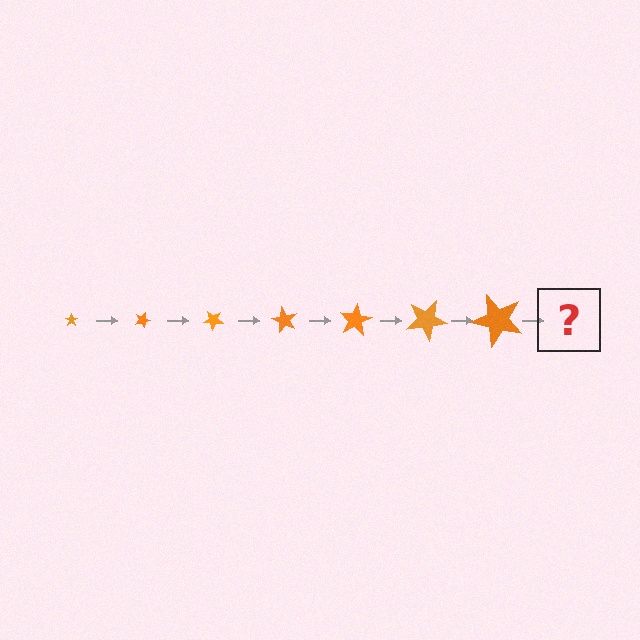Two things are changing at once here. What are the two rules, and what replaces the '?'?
The two rules are that the star grows larger each step and it rotates 20 degrees each step. The '?' should be a star, larger than the previous one and rotated 140 degrees from the start.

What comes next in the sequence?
The next element should be a star, larger than the previous one and rotated 140 degrees from the start.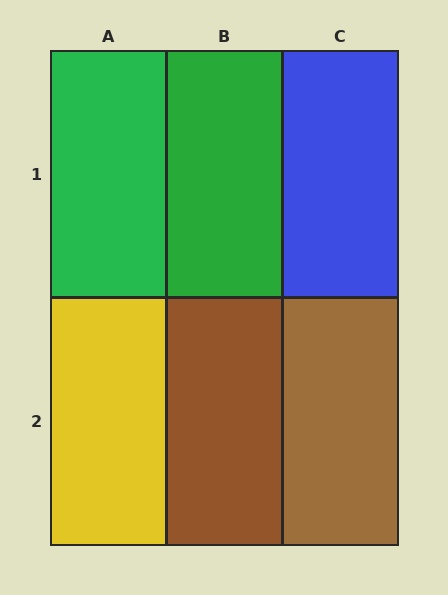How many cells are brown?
2 cells are brown.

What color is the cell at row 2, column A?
Yellow.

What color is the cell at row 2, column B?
Brown.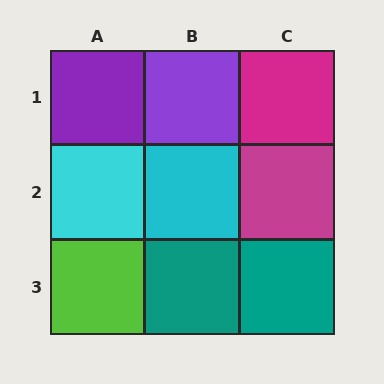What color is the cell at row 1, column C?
Magenta.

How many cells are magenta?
2 cells are magenta.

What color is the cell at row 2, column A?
Cyan.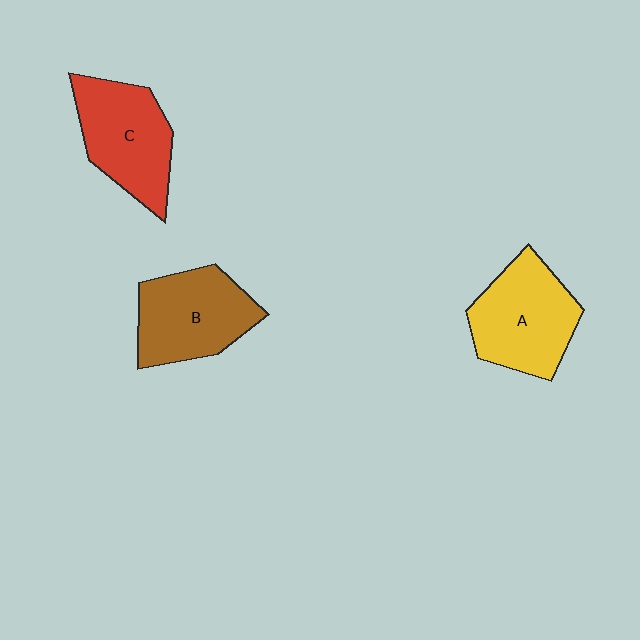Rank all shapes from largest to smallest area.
From largest to smallest: A (yellow), B (brown), C (red).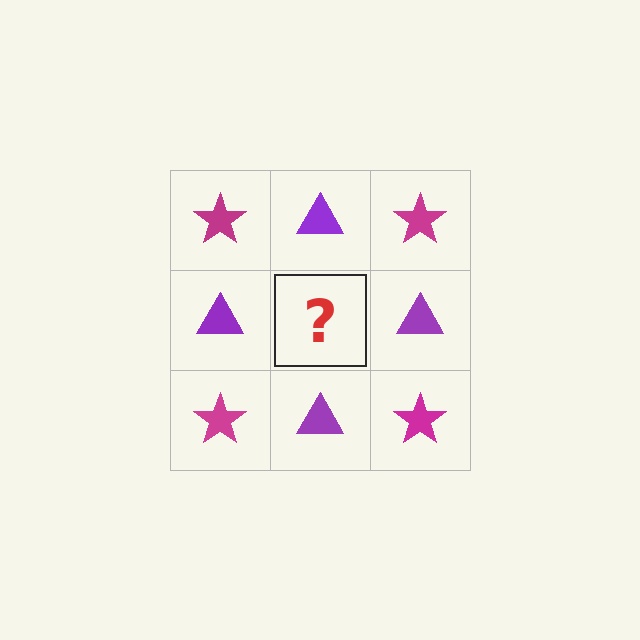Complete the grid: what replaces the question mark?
The question mark should be replaced with a magenta star.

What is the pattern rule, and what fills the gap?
The rule is that it alternates magenta star and purple triangle in a checkerboard pattern. The gap should be filled with a magenta star.